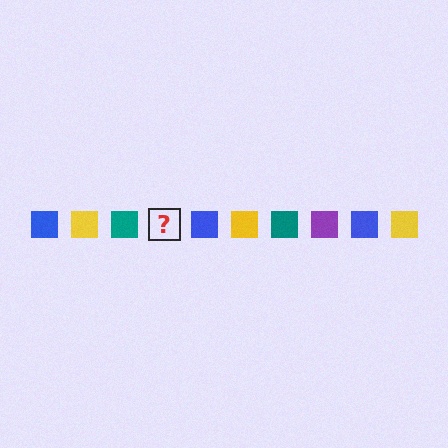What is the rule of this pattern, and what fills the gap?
The rule is that the pattern cycles through blue, yellow, teal, purple squares. The gap should be filled with a purple square.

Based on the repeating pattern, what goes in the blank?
The blank should be a purple square.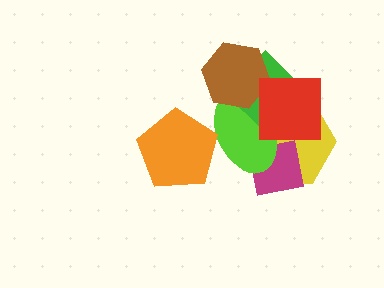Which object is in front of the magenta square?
The lime ellipse is in front of the magenta square.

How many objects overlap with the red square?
3 objects overlap with the red square.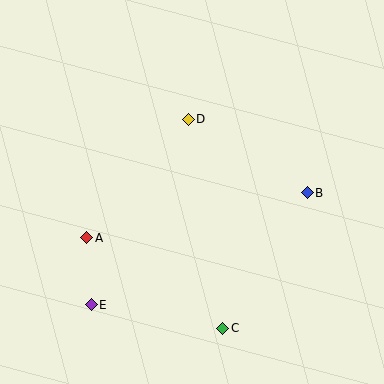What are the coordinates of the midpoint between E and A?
The midpoint between E and A is at (89, 271).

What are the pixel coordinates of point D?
Point D is at (188, 119).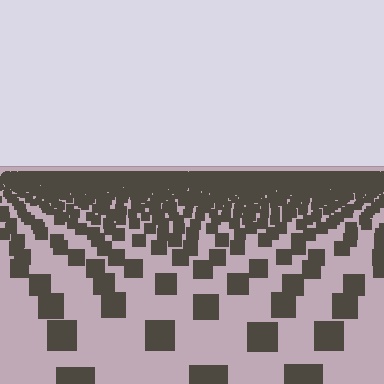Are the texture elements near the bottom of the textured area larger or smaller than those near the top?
Larger. Near the bottom, elements are closer to the viewer and appear at a bigger on-screen size.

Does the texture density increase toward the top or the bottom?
Density increases toward the top.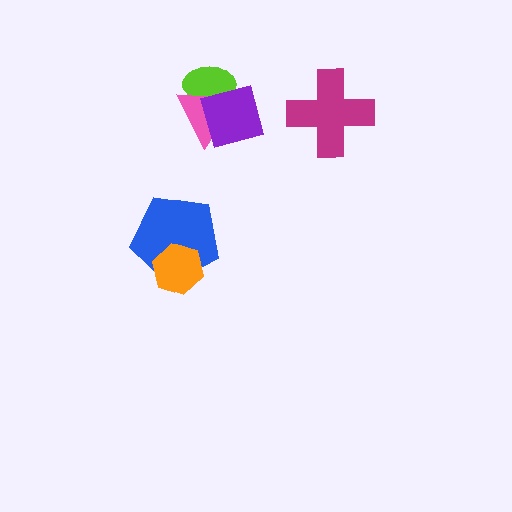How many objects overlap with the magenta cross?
0 objects overlap with the magenta cross.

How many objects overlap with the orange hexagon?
1 object overlaps with the orange hexagon.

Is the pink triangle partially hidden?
Yes, it is partially covered by another shape.